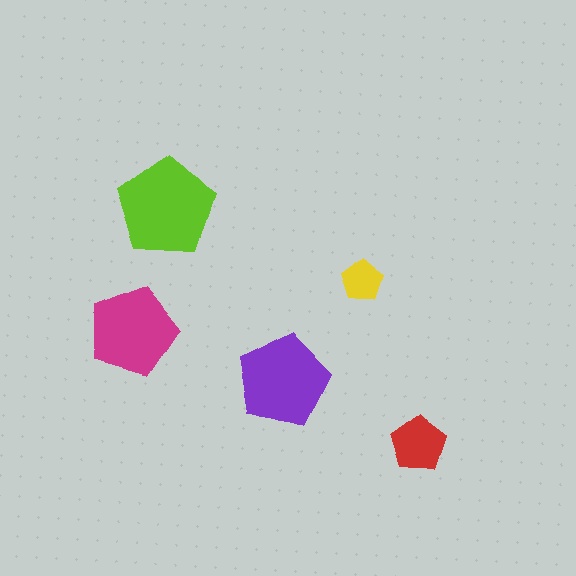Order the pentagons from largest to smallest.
the lime one, the purple one, the magenta one, the red one, the yellow one.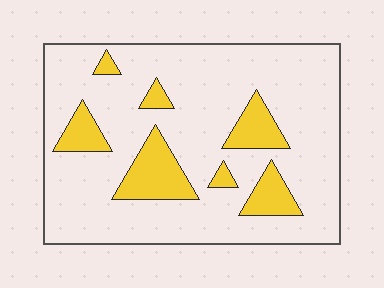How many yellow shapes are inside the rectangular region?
7.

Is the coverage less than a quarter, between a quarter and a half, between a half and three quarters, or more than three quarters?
Less than a quarter.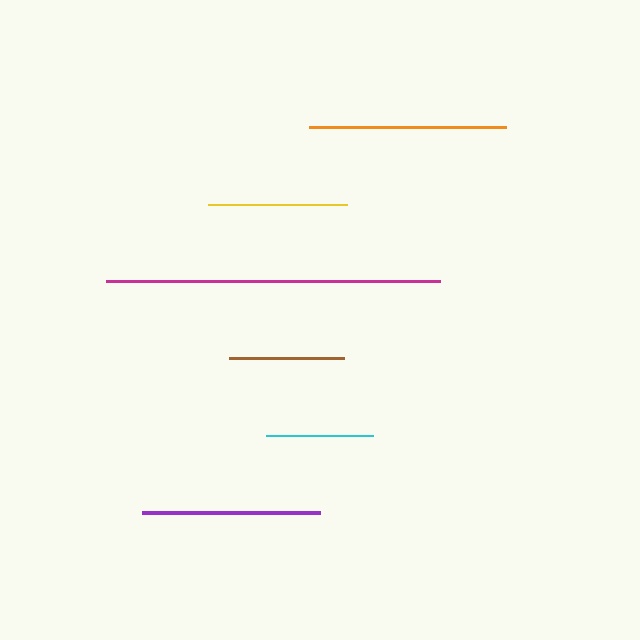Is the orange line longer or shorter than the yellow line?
The orange line is longer than the yellow line.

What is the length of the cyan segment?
The cyan segment is approximately 108 pixels long.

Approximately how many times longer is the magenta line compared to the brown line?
The magenta line is approximately 2.9 times the length of the brown line.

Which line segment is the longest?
The magenta line is the longest at approximately 334 pixels.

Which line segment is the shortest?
The cyan line is the shortest at approximately 108 pixels.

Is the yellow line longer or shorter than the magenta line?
The magenta line is longer than the yellow line.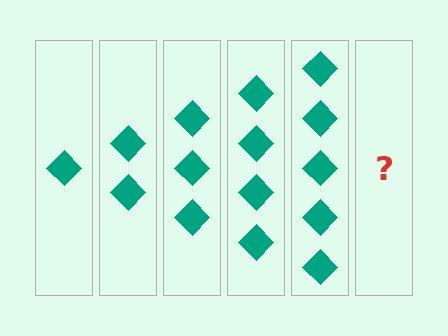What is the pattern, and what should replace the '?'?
The pattern is that each step adds one more diamond. The '?' should be 6 diamonds.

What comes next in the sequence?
The next element should be 6 diamonds.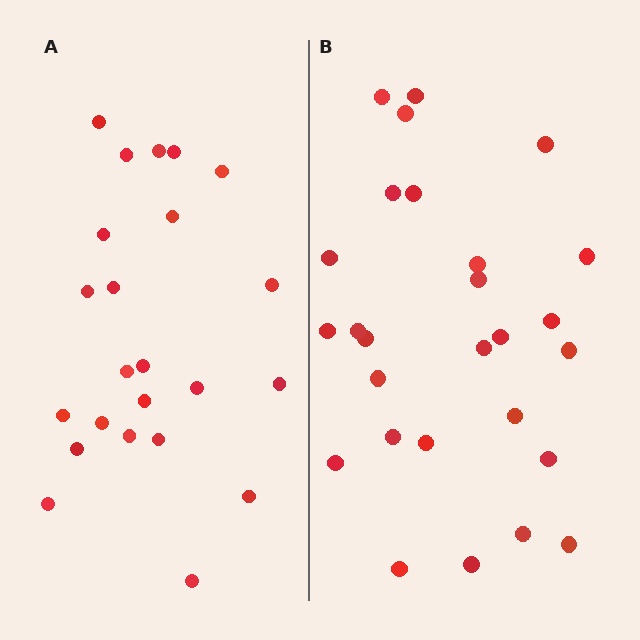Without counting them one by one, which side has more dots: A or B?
Region B (the right region) has more dots.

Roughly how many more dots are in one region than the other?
Region B has about 4 more dots than region A.